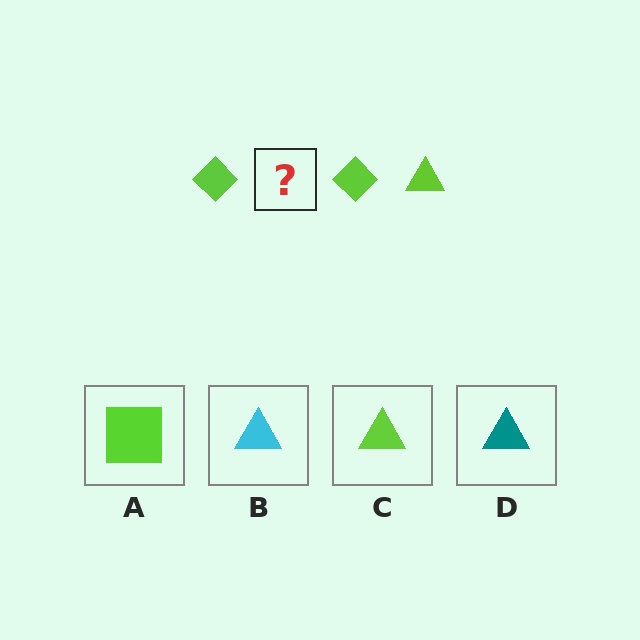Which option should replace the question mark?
Option C.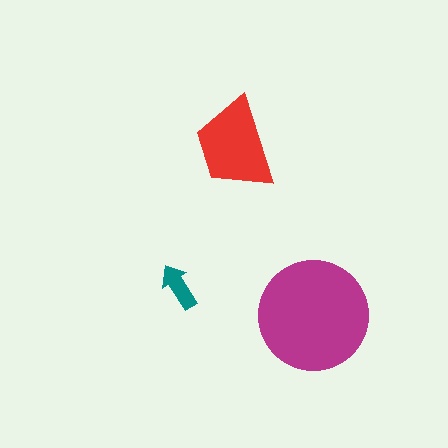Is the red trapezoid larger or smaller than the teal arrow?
Larger.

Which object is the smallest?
The teal arrow.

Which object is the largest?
The magenta circle.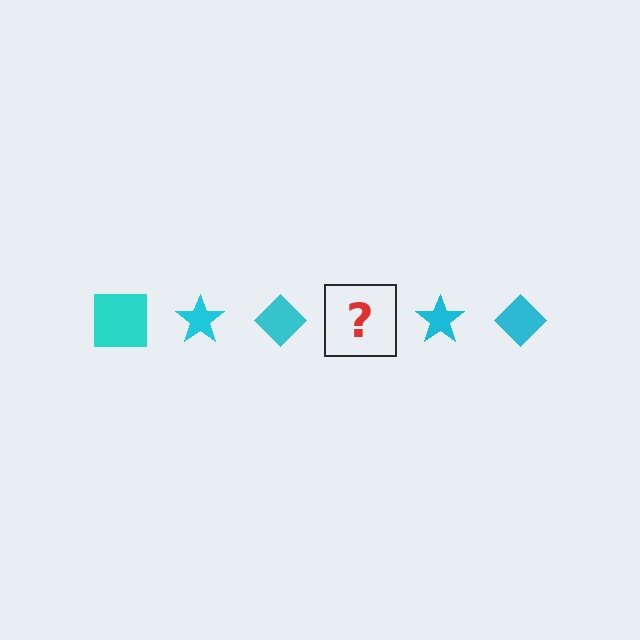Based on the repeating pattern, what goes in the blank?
The blank should be a cyan square.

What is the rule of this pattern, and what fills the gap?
The rule is that the pattern cycles through square, star, diamond shapes in cyan. The gap should be filled with a cyan square.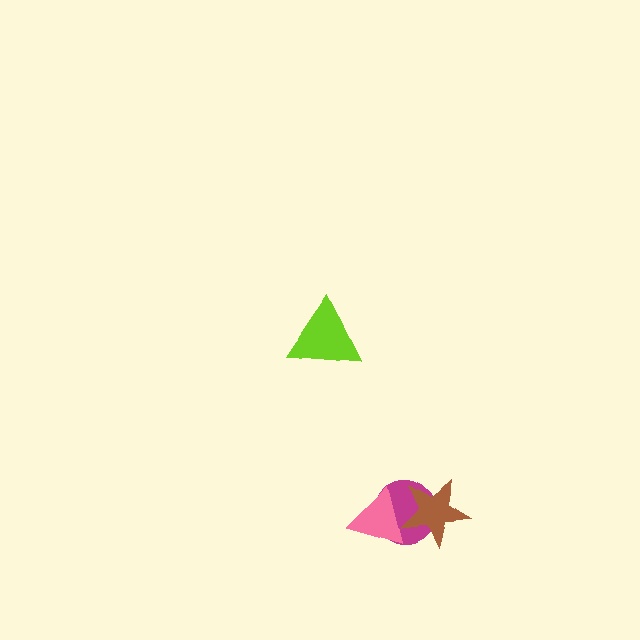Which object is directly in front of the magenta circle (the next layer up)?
The pink triangle is directly in front of the magenta circle.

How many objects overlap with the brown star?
2 objects overlap with the brown star.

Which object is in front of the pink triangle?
The brown star is in front of the pink triangle.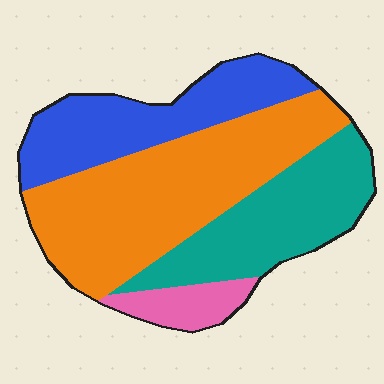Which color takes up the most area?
Orange, at roughly 45%.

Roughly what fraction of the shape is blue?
Blue takes up between a sixth and a third of the shape.